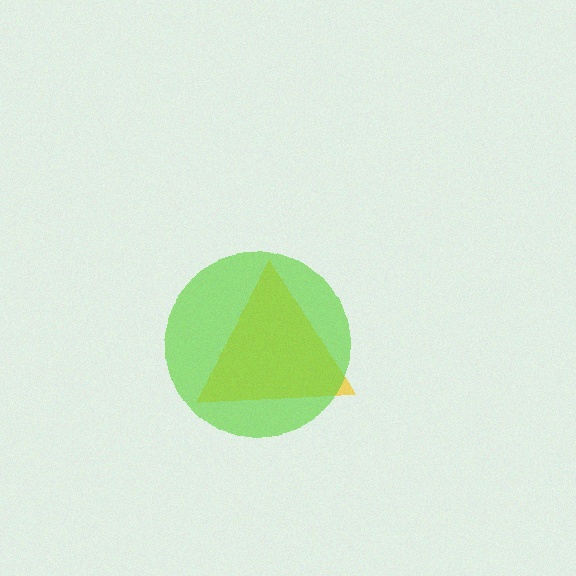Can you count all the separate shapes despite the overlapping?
Yes, there are 2 separate shapes.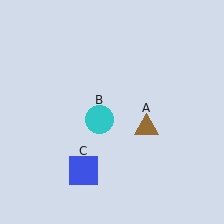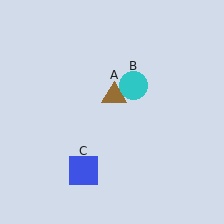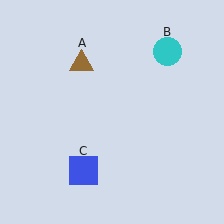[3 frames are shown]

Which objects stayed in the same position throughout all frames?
Blue square (object C) remained stationary.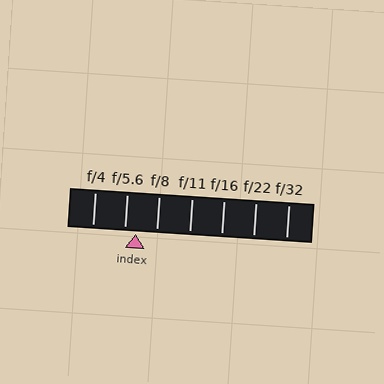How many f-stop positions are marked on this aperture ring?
There are 7 f-stop positions marked.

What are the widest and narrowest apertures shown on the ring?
The widest aperture shown is f/4 and the narrowest is f/32.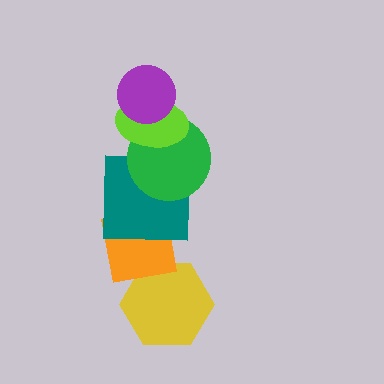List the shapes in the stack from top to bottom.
From top to bottom: the purple circle, the lime ellipse, the green circle, the teal square, the orange square, the yellow hexagon.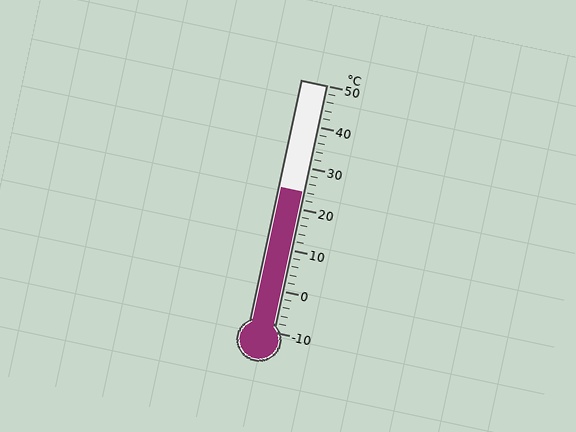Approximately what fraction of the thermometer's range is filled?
The thermometer is filled to approximately 55% of its range.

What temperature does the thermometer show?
The thermometer shows approximately 24°C.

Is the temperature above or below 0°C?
The temperature is above 0°C.